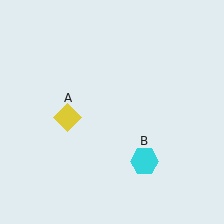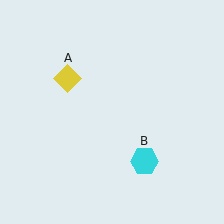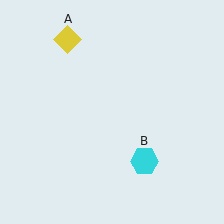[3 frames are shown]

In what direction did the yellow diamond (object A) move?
The yellow diamond (object A) moved up.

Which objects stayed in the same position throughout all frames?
Cyan hexagon (object B) remained stationary.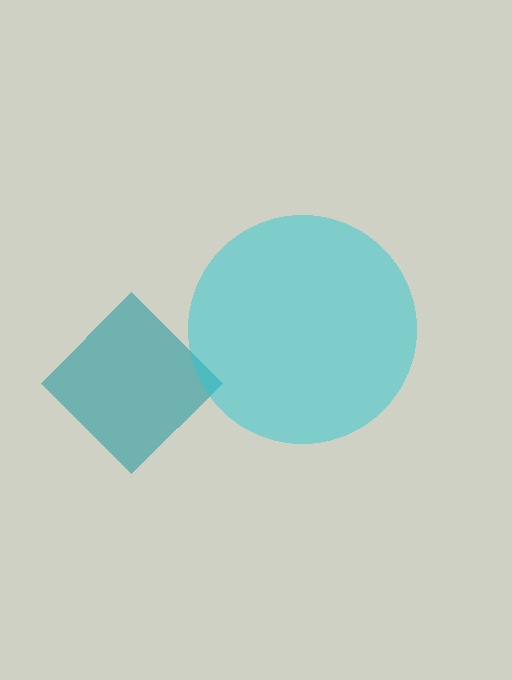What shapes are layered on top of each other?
The layered shapes are: a teal diamond, a cyan circle.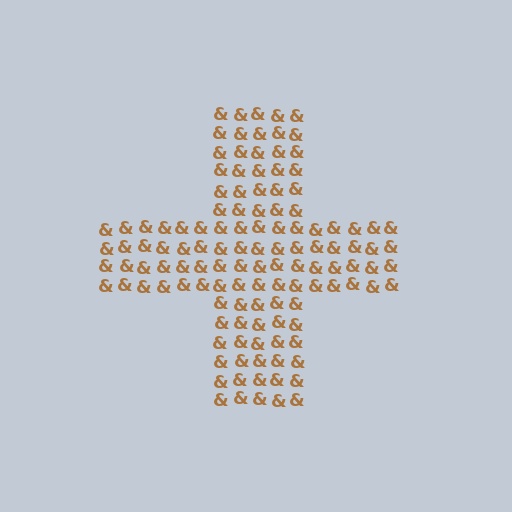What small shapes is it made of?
It is made of small ampersands.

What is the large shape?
The large shape is a cross.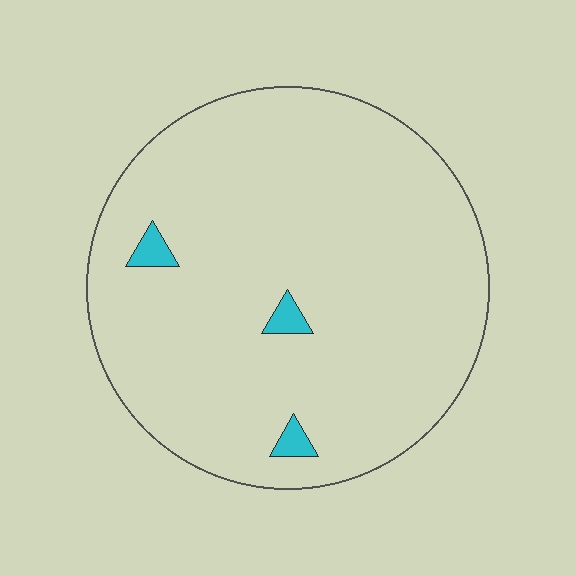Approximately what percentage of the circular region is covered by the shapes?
Approximately 5%.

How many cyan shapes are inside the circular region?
3.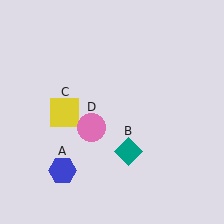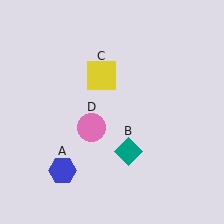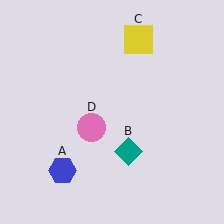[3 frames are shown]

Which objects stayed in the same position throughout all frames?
Blue hexagon (object A) and teal diamond (object B) and pink circle (object D) remained stationary.